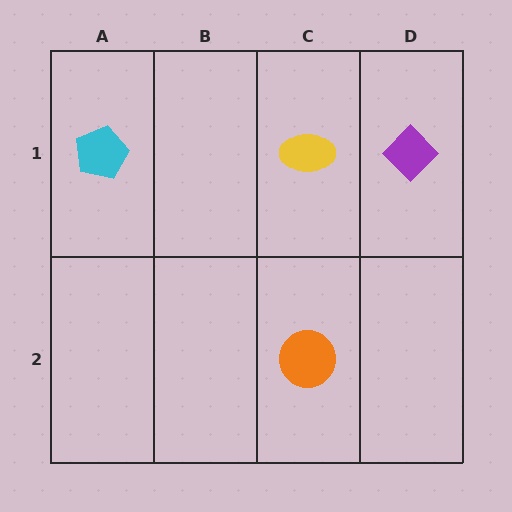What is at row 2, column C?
An orange circle.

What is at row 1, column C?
A yellow ellipse.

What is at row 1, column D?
A purple diamond.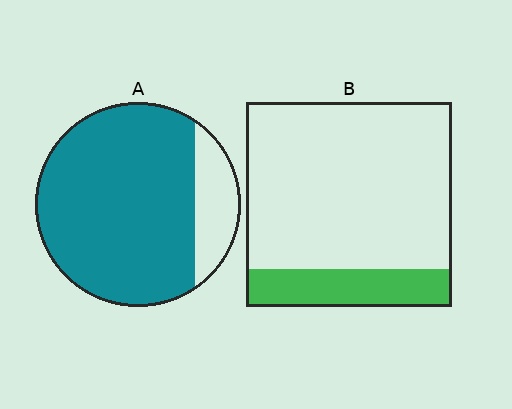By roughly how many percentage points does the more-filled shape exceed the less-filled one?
By roughly 65 percentage points (A over B).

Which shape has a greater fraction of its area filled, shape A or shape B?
Shape A.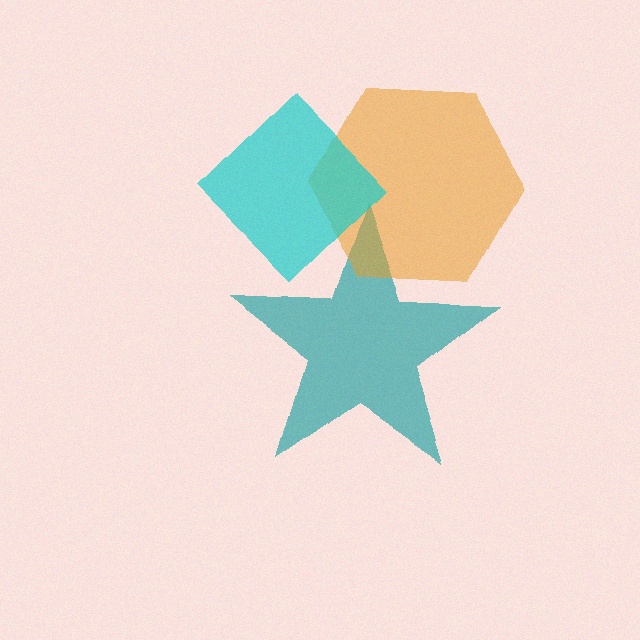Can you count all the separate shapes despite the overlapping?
Yes, there are 3 separate shapes.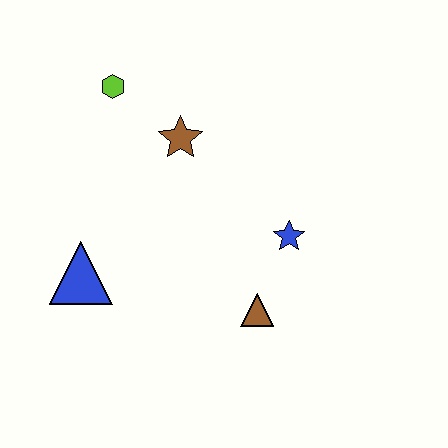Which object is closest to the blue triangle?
The brown star is closest to the blue triangle.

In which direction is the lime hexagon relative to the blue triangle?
The lime hexagon is above the blue triangle.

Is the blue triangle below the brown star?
Yes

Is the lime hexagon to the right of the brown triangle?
No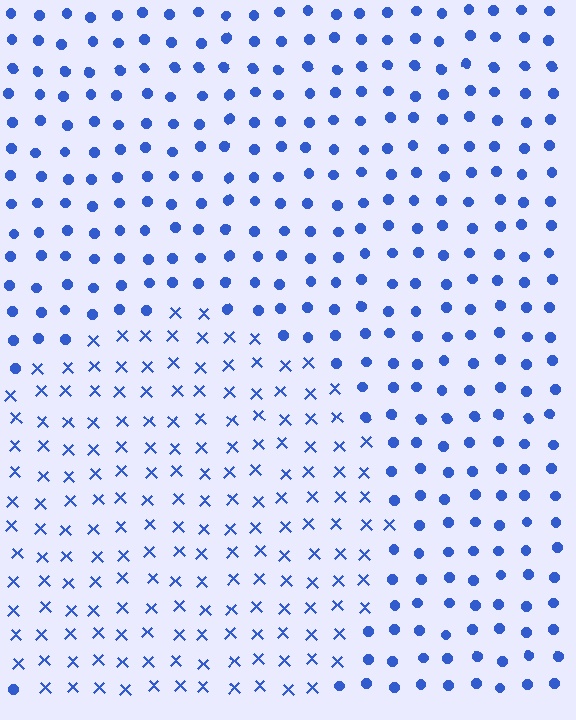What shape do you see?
I see a circle.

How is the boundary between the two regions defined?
The boundary is defined by a change in element shape: X marks inside vs. circles outside. All elements share the same color and spacing.